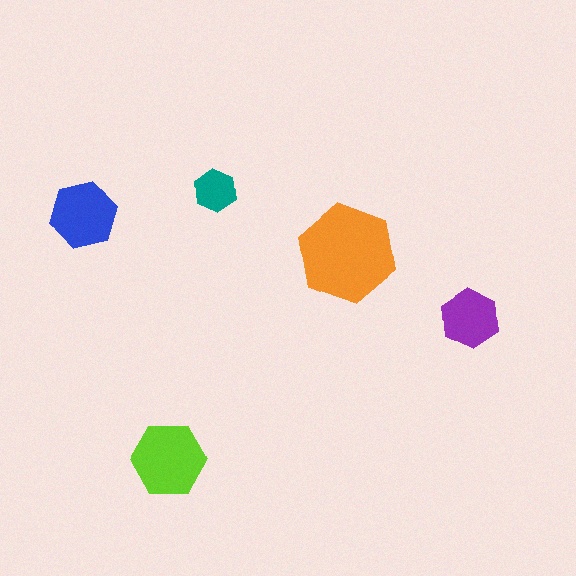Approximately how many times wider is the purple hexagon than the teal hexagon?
About 1.5 times wider.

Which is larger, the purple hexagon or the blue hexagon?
The blue one.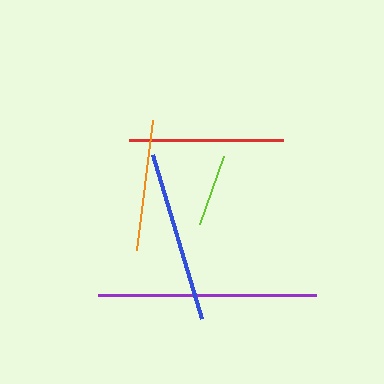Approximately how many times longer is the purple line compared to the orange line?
The purple line is approximately 1.7 times the length of the orange line.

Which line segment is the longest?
The purple line is the longest at approximately 218 pixels.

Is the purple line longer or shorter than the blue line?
The purple line is longer than the blue line.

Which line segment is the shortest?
The lime line is the shortest at approximately 72 pixels.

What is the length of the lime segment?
The lime segment is approximately 72 pixels long.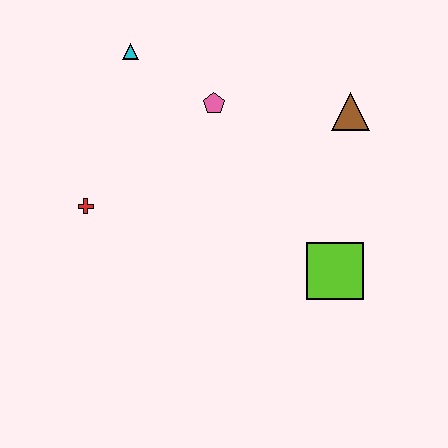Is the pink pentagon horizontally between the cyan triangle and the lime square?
Yes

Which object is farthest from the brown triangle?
The red cross is farthest from the brown triangle.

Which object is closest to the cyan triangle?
The pink pentagon is closest to the cyan triangle.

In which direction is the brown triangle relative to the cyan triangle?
The brown triangle is to the right of the cyan triangle.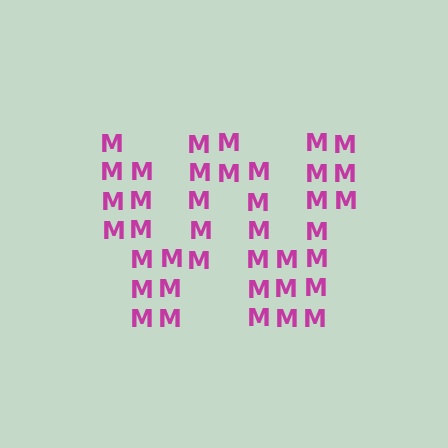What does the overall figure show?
The overall figure shows the letter W.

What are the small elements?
The small elements are letter M's.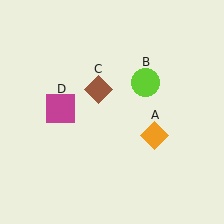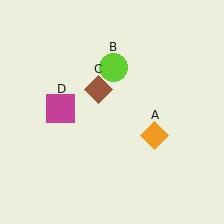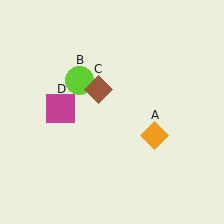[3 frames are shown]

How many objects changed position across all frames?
1 object changed position: lime circle (object B).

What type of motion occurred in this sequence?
The lime circle (object B) rotated counterclockwise around the center of the scene.